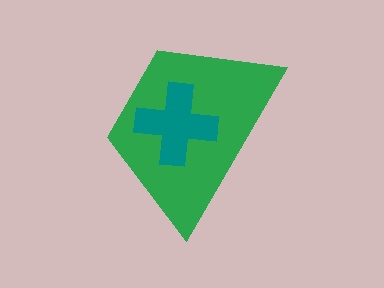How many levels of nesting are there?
2.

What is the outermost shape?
The green trapezoid.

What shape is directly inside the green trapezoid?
The teal cross.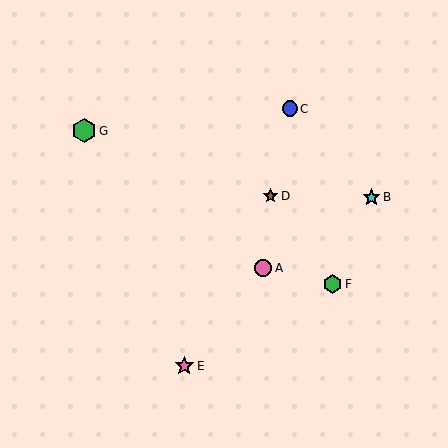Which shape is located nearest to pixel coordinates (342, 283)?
The green hexagon (labeled F) at (333, 284) is nearest to that location.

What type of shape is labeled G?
Shape G is a green hexagon.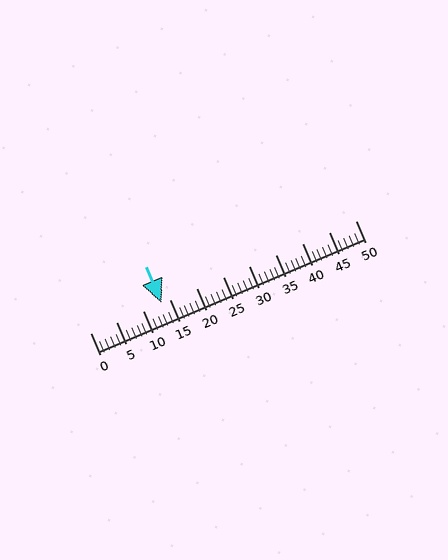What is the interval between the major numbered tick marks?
The major tick marks are spaced 5 units apart.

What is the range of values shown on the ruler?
The ruler shows values from 0 to 50.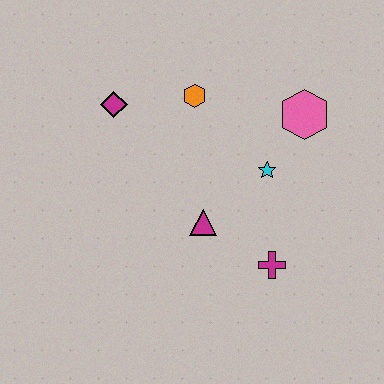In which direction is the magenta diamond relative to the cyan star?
The magenta diamond is to the left of the cyan star.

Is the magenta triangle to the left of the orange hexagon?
No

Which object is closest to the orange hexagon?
The magenta diamond is closest to the orange hexagon.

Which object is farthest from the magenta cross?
The magenta diamond is farthest from the magenta cross.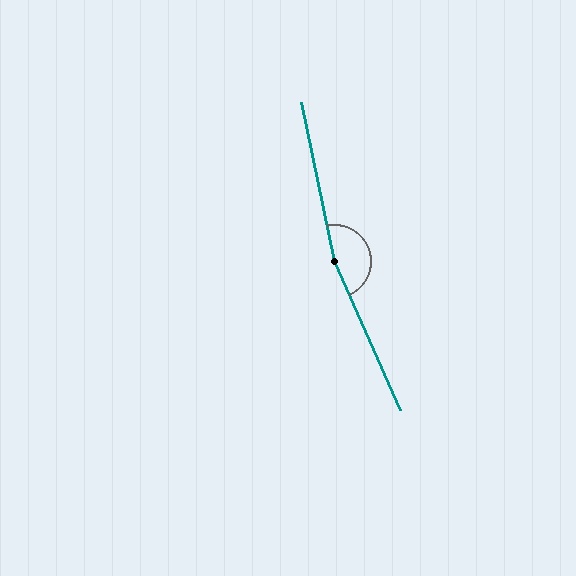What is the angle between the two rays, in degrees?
Approximately 168 degrees.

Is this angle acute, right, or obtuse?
It is obtuse.